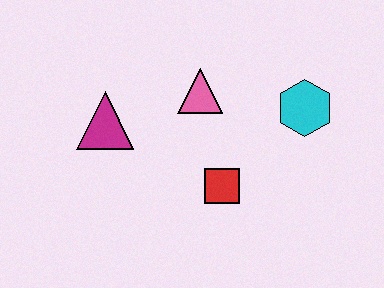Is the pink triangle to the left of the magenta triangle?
No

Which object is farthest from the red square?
The magenta triangle is farthest from the red square.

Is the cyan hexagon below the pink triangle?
Yes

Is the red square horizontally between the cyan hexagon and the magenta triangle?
Yes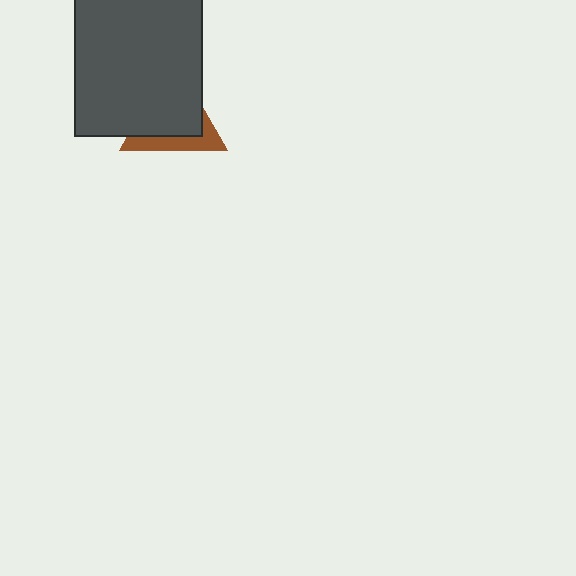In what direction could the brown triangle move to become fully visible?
The brown triangle could move toward the lower-right. That would shift it out from behind the dark gray rectangle entirely.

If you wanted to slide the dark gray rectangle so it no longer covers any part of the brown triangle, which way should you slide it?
Slide it toward the upper-left — that is the most direct way to separate the two shapes.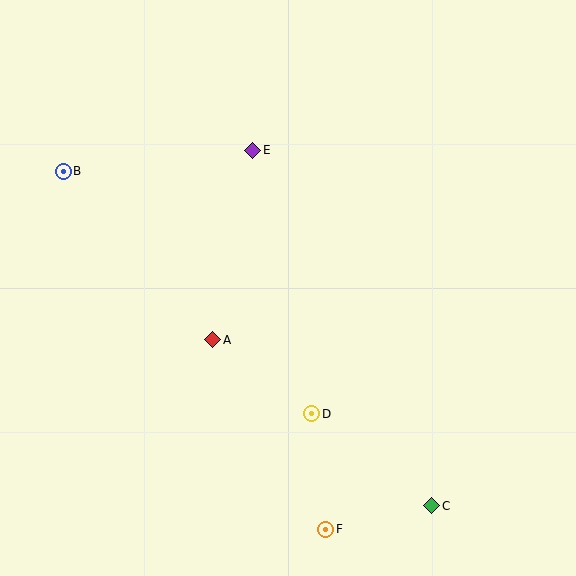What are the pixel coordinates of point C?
Point C is at (432, 506).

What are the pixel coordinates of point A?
Point A is at (213, 340).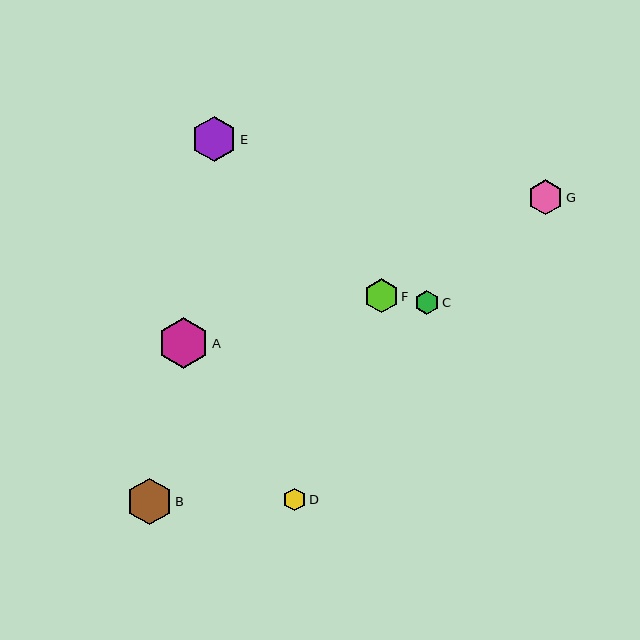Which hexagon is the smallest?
Hexagon D is the smallest with a size of approximately 23 pixels.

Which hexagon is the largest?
Hexagon A is the largest with a size of approximately 51 pixels.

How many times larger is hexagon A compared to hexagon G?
Hexagon A is approximately 1.5 times the size of hexagon G.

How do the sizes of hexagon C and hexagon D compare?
Hexagon C and hexagon D are approximately the same size.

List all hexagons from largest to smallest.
From largest to smallest: A, B, E, G, F, C, D.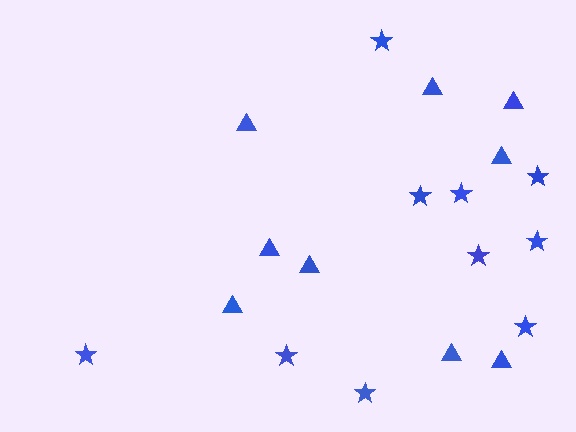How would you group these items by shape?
There are 2 groups: one group of triangles (9) and one group of stars (10).